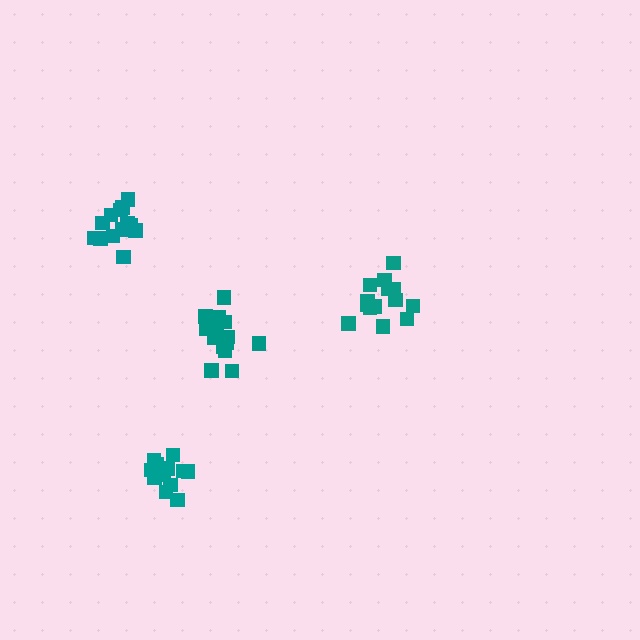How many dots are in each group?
Group 1: 15 dots, Group 2: 14 dots, Group 3: 14 dots, Group 4: 15 dots (58 total).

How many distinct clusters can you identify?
There are 4 distinct clusters.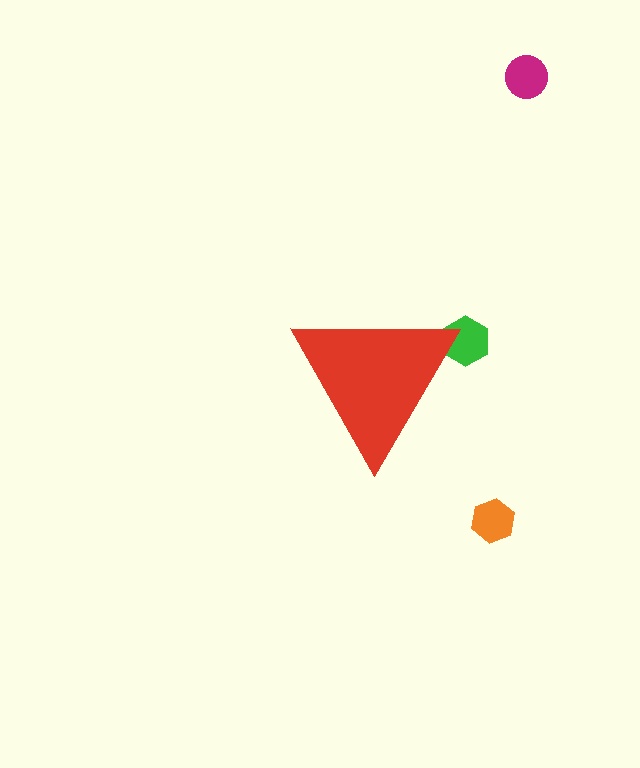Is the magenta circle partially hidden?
No, the magenta circle is fully visible.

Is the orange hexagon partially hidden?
No, the orange hexagon is fully visible.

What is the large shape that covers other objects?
A red triangle.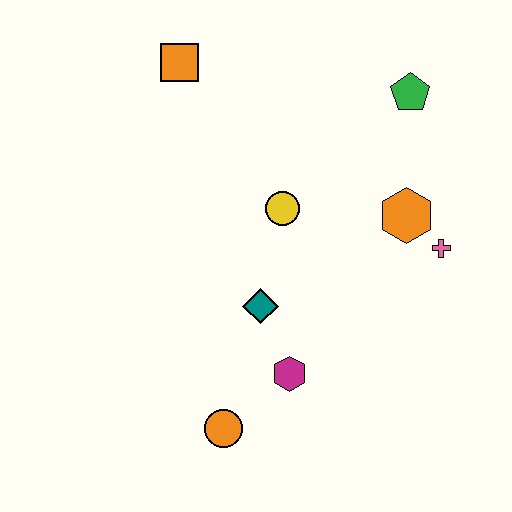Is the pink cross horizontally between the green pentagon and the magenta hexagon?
No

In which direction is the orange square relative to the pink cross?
The orange square is to the left of the pink cross.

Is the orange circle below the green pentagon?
Yes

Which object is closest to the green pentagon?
The orange hexagon is closest to the green pentagon.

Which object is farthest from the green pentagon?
The orange circle is farthest from the green pentagon.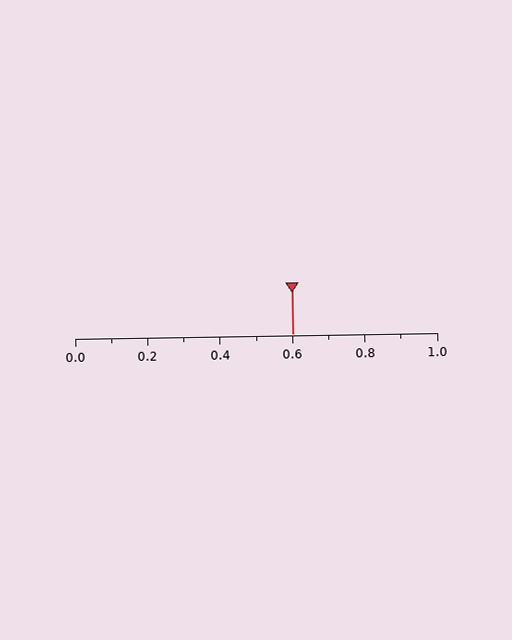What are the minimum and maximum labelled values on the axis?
The axis runs from 0.0 to 1.0.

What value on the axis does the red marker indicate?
The marker indicates approximately 0.6.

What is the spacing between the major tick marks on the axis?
The major ticks are spaced 0.2 apart.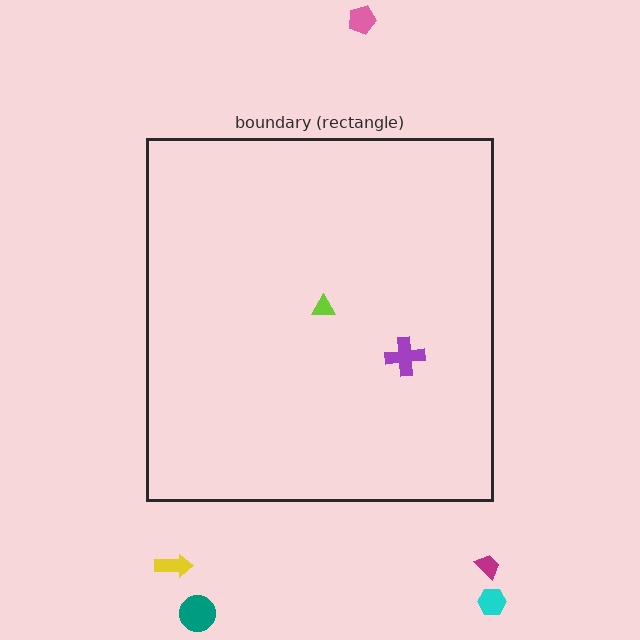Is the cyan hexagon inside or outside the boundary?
Outside.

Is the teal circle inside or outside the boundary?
Outside.